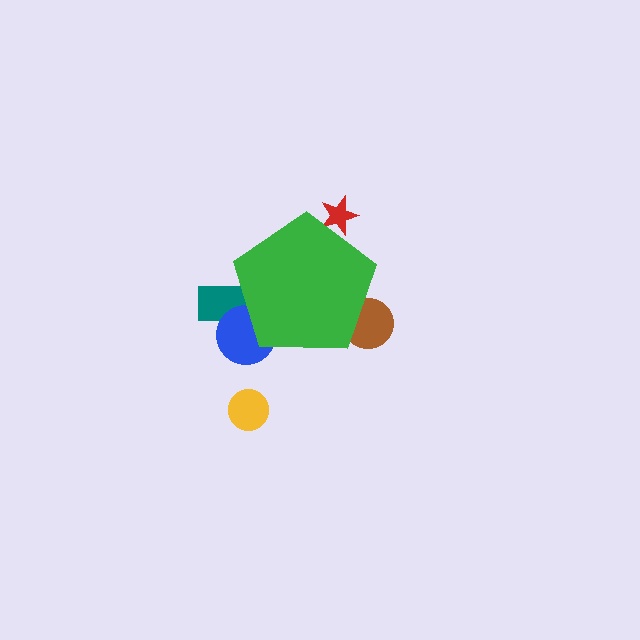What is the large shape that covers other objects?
A green pentagon.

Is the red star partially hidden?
Yes, the red star is partially hidden behind the green pentagon.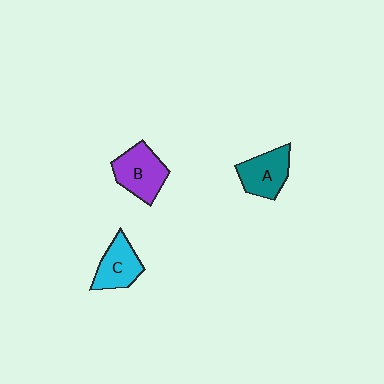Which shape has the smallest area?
Shape C (cyan).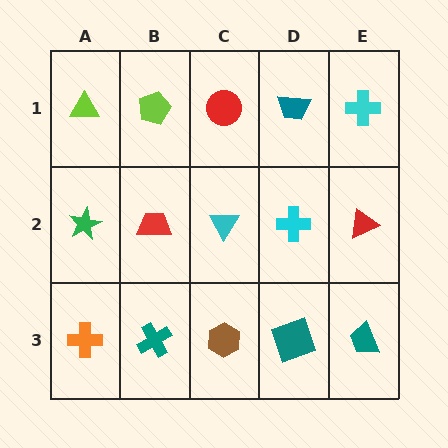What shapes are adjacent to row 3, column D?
A cyan cross (row 2, column D), a brown hexagon (row 3, column C), a teal trapezoid (row 3, column E).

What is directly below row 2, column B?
A teal cross.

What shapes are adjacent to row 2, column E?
A cyan cross (row 1, column E), a teal trapezoid (row 3, column E), a cyan cross (row 2, column D).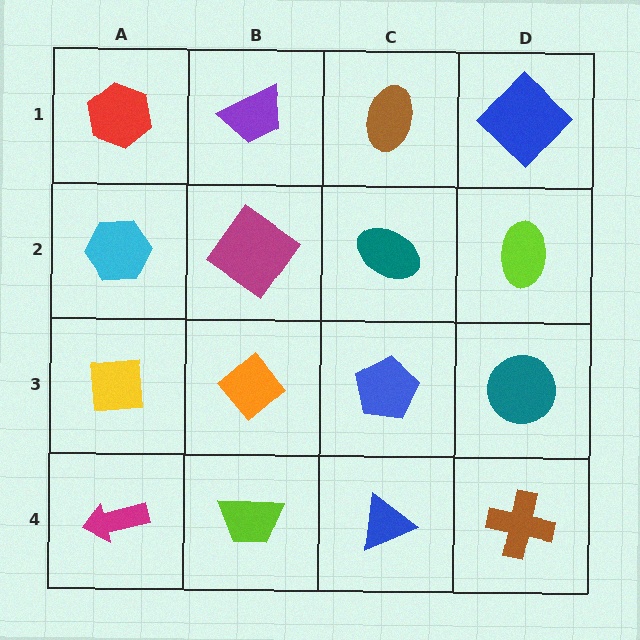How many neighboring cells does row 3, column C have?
4.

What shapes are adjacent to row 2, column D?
A blue diamond (row 1, column D), a teal circle (row 3, column D), a teal ellipse (row 2, column C).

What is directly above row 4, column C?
A blue pentagon.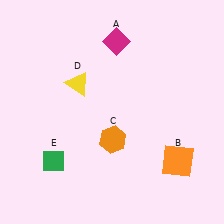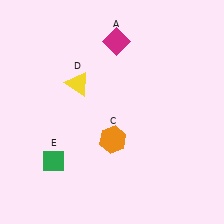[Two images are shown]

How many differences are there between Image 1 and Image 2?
There is 1 difference between the two images.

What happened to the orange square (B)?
The orange square (B) was removed in Image 2. It was in the bottom-right area of Image 1.